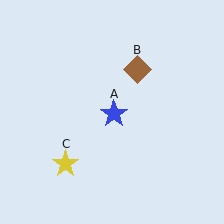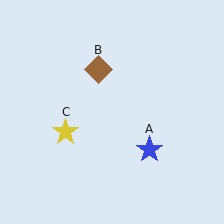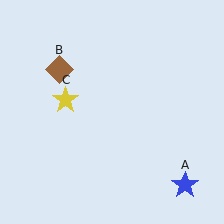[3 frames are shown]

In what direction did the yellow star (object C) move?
The yellow star (object C) moved up.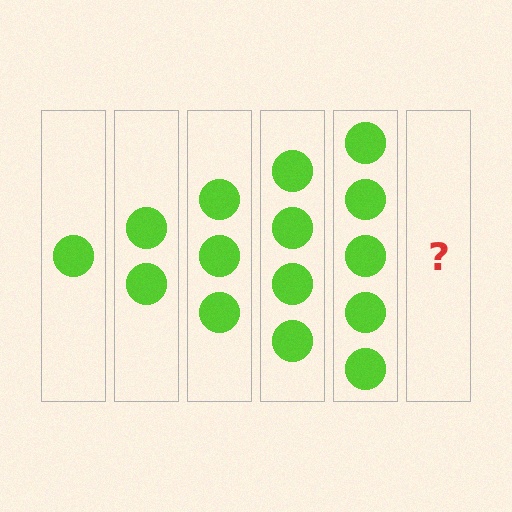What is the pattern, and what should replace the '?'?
The pattern is that each step adds one more circle. The '?' should be 6 circles.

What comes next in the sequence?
The next element should be 6 circles.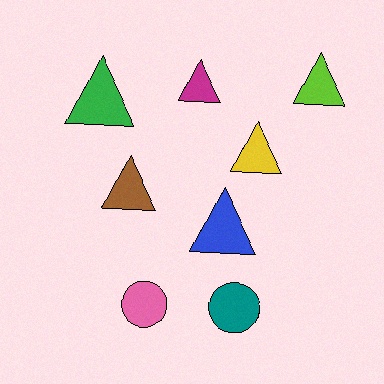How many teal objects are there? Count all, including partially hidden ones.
There is 1 teal object.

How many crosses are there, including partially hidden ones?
There are no crosses.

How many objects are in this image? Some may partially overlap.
There are 8 objects.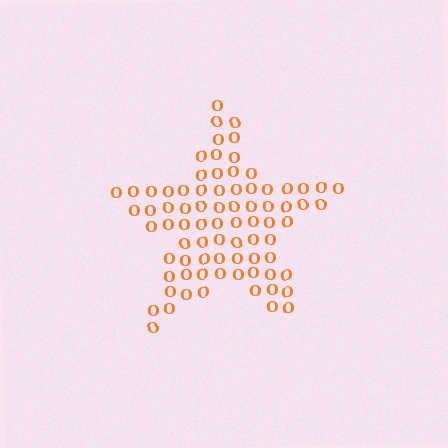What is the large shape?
The large shape is a star.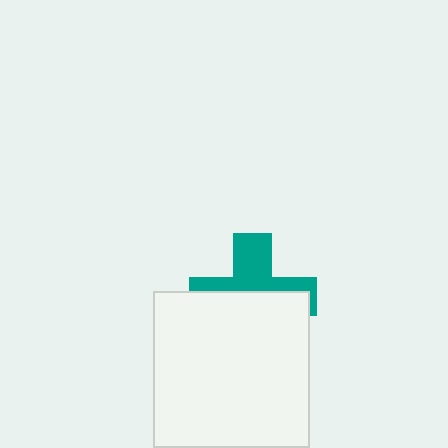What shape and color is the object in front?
The object in front is a white square.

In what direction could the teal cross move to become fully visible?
The teal cross could move up. That would shift it out from behind the white square entirely.